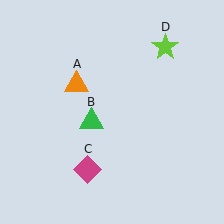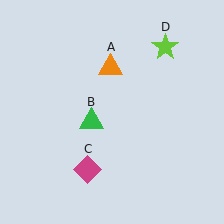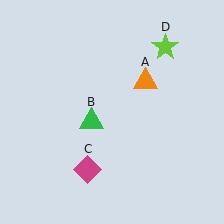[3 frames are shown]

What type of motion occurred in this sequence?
The orange triangle (object A) rotated clockwise around the center of the scene.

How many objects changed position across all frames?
1 object changed position: orange triangle (object A).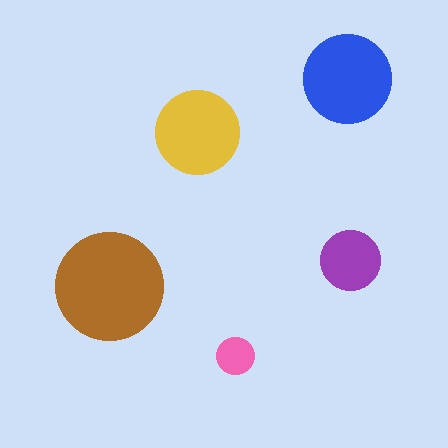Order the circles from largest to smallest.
the brown one, the blue one, the yellow one, the purple one, the pink one.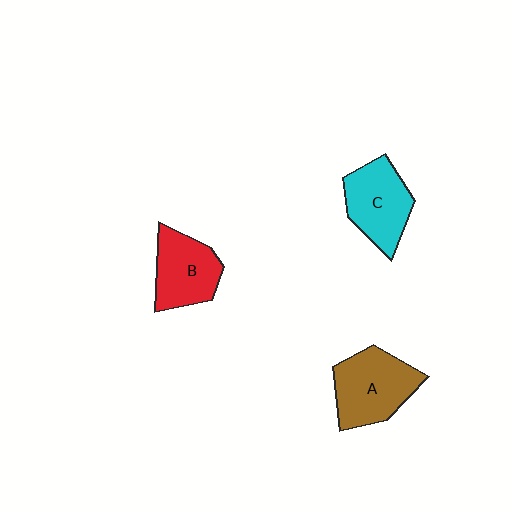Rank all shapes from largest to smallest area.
From largest to smallest: A (brown), C (cyan), B (red).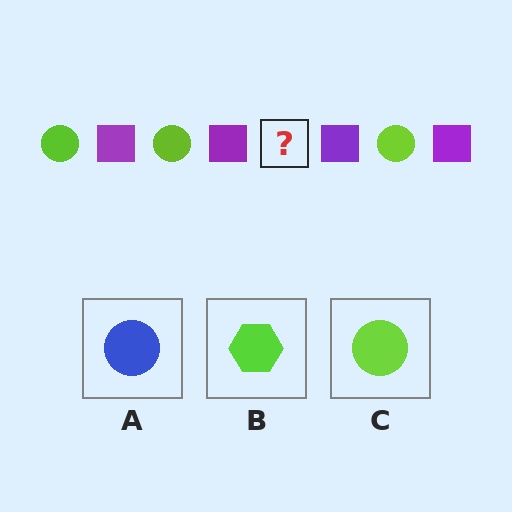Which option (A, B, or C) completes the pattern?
C.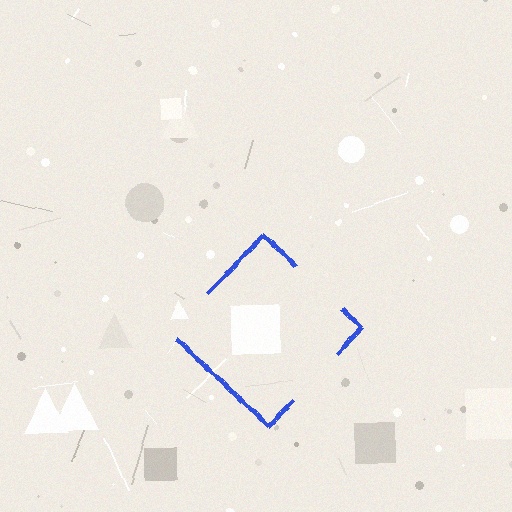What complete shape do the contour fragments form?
The contour fragments form a diamond.